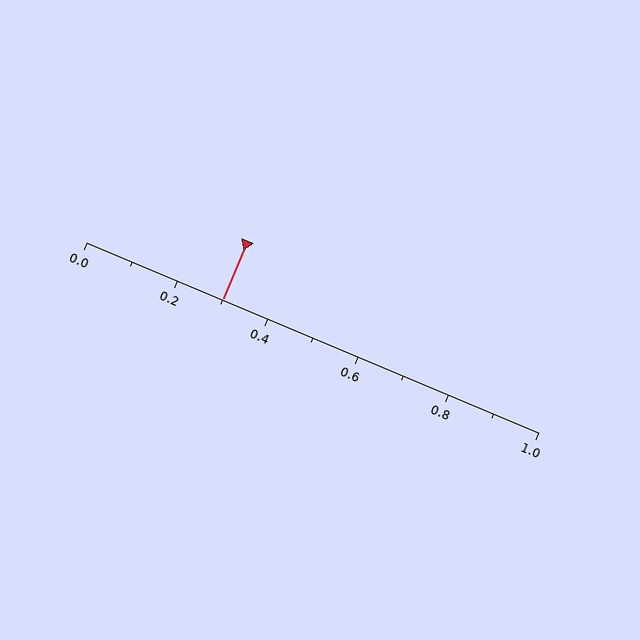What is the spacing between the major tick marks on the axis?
The major ticks are spaced 0.2 apart.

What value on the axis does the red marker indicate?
The marker indicates approximately 0.3.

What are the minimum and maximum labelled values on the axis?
The axis runs from 0.0 to 1.0.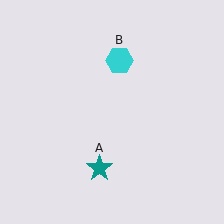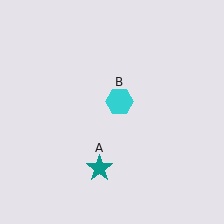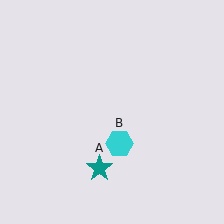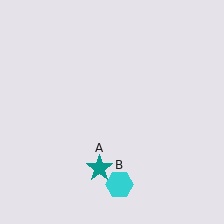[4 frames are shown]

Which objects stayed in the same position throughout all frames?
Teal star (object A) remained stationary.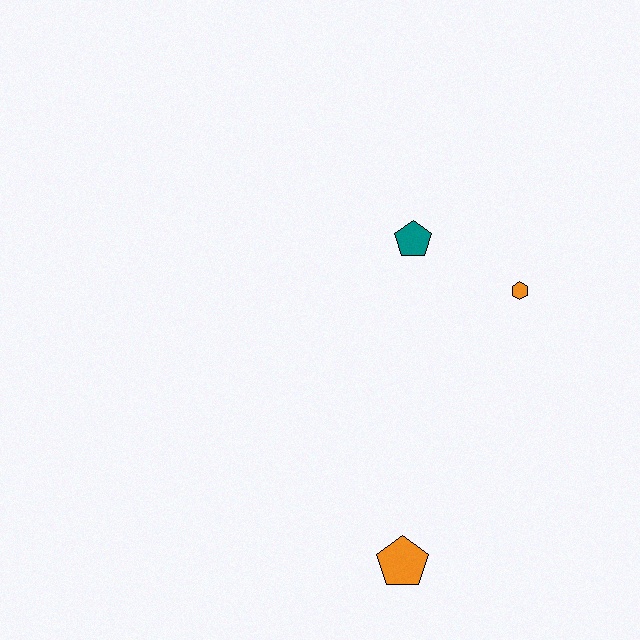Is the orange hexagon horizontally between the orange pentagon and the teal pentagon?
No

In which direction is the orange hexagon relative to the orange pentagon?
The orange hexagon is above the orange pentagon.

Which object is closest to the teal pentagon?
The orange hexagon is closest to the teal pentagon.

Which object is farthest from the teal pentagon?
The orange pentagon is farthest from the teal pentagon.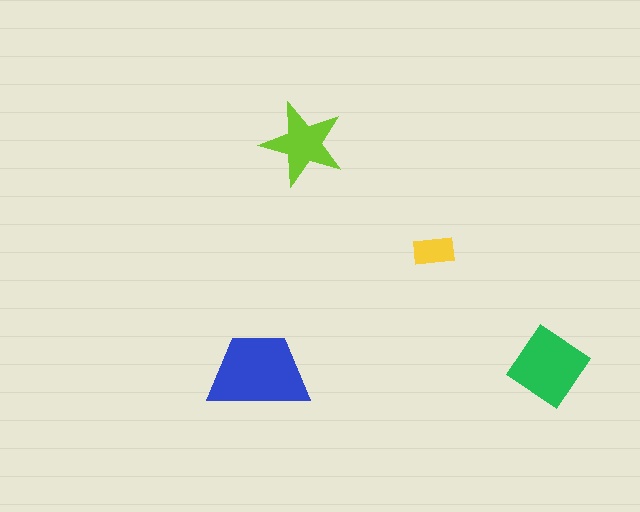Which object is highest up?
The lime star is topmost.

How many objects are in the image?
There are 4 objects in the image.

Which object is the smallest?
The yellow rectangle.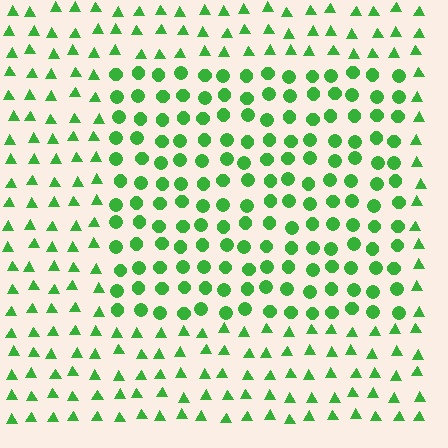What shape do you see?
I see a rectangle.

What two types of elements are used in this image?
The image uses circles inside the rectangle region and triangles outside it.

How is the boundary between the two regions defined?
The boundary is defined by a change in element shape: circles inside vs. triangles outside. All elements share the same color and spacing.